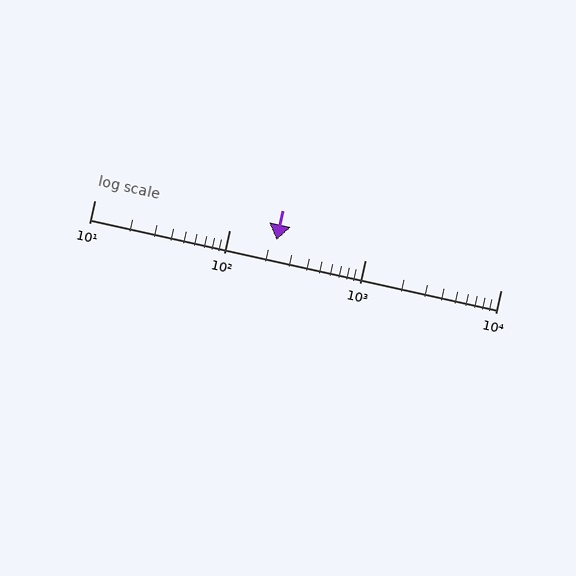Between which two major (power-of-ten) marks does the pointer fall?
The pointer is between 100 and 1000.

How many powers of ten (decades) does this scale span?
The scale spans 3 decades, from 10 to 10000.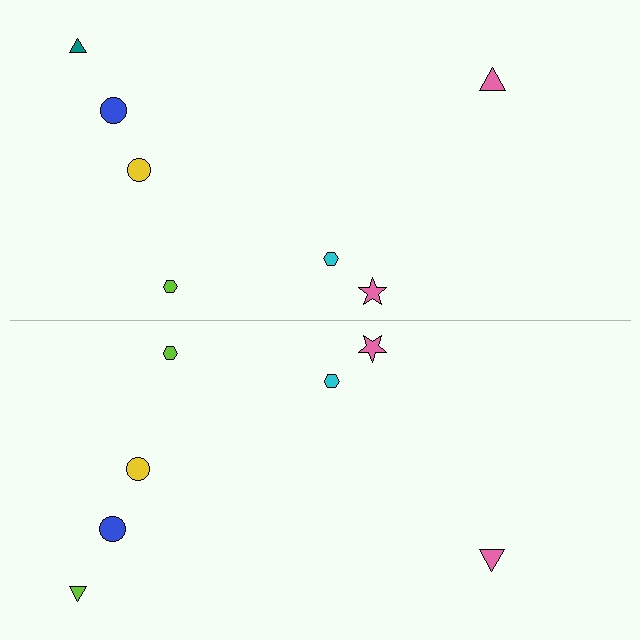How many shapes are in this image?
There are 14 shapes in this image.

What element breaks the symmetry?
The lime triangle on the bottom side breaks the symmetry — its mirror counterpart is teal.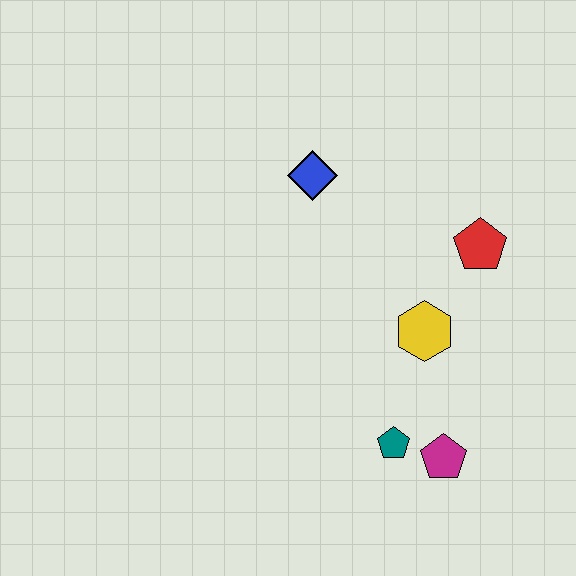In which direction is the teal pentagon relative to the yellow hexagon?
The teal pentagon is below the yellow hexagon.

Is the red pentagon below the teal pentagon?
No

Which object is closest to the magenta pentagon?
The teal pentagon is closest to the magenta pentagon.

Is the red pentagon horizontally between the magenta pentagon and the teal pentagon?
No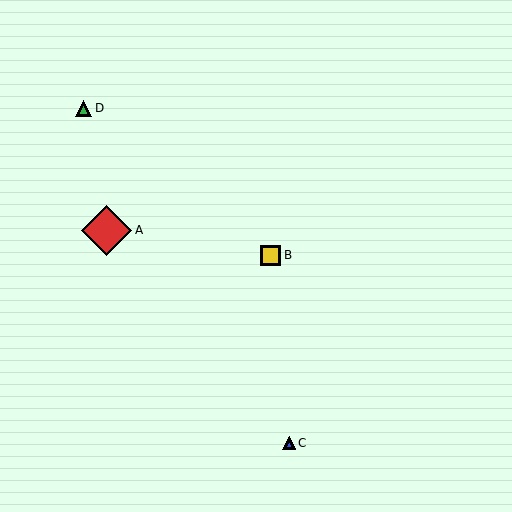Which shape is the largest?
The red diamond (labeled A) is the largest.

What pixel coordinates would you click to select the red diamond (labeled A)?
Click at (106, 230) to select the red diamond A.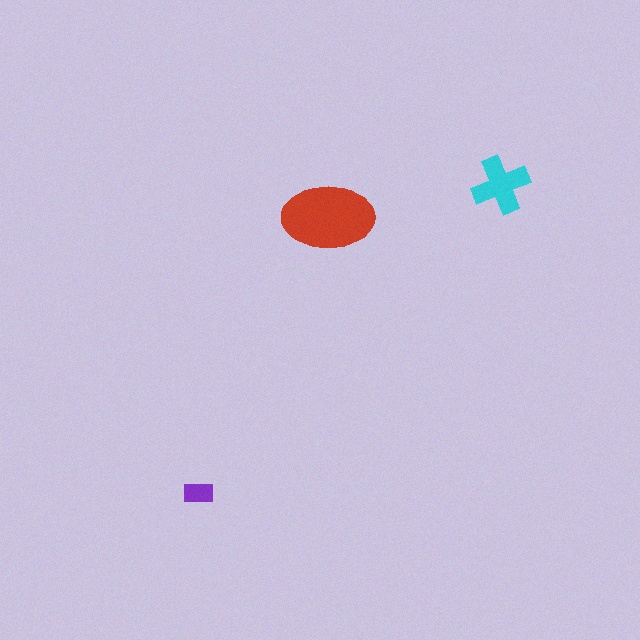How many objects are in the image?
There are 3 objects in the image.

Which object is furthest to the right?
The cyan cross is rightmost.